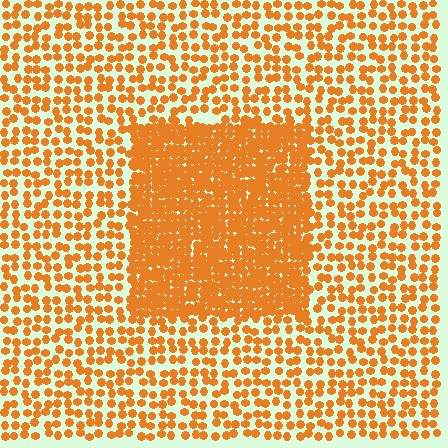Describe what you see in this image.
The image contains small orange elements arranged at two different densities. A rectangle-shaped region is visible where the elements are more densely packed than the surrounding area.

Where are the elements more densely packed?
The elements are more densely packed inside the rectangle boundary.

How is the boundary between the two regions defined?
The boundary is defined by a change in element density (approximately 2.3x ratio). All elements are the same color, size, and shape.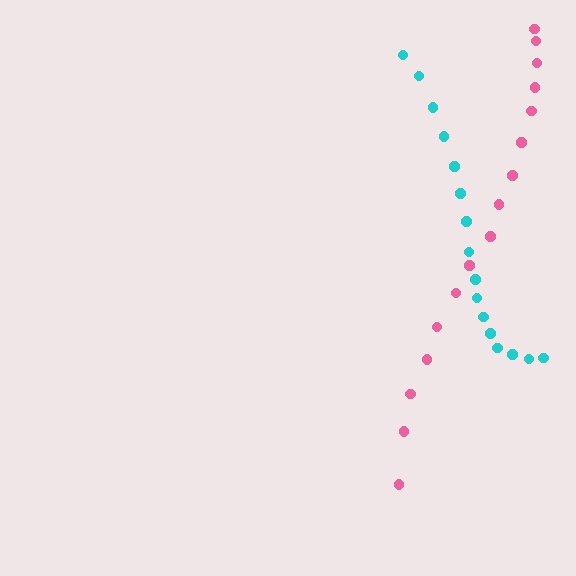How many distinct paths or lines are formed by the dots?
There are 2 distinct paths.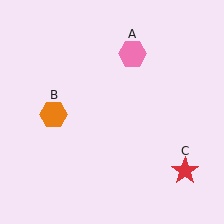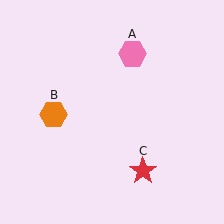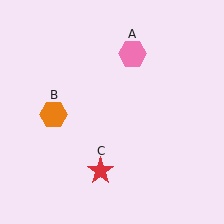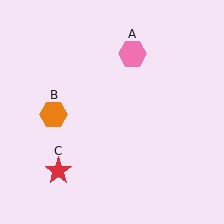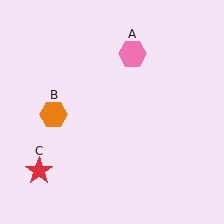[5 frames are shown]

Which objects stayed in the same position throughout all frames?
Pink hexagon (object A) and orange hexagon (object B) remained stationary.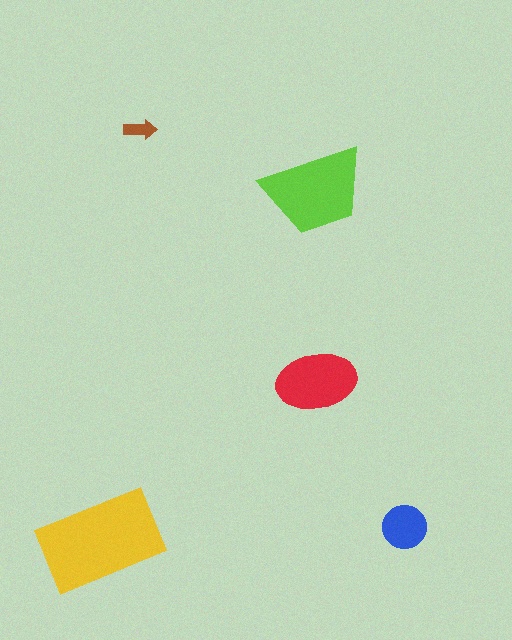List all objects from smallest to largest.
The brown arrow, the blue circle, the red ellipse, the lime trapezoid, the yellow rectangle.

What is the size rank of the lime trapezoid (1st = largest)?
2nd.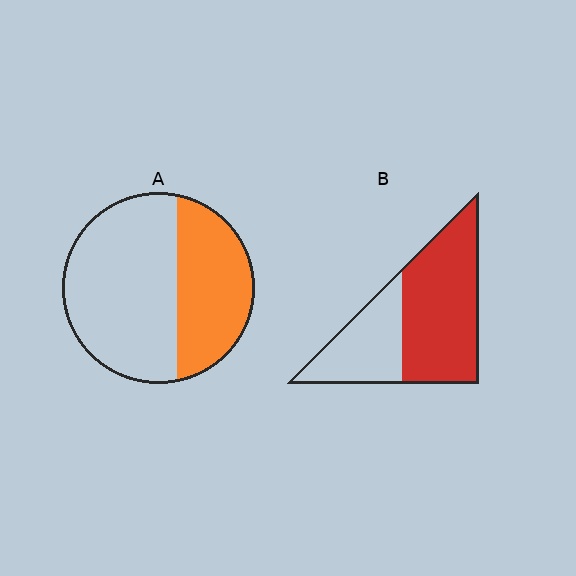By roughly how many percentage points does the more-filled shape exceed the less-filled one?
By roughly 25 percentage points (B over A).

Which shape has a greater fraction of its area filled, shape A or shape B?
Shape B.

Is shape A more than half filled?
No.